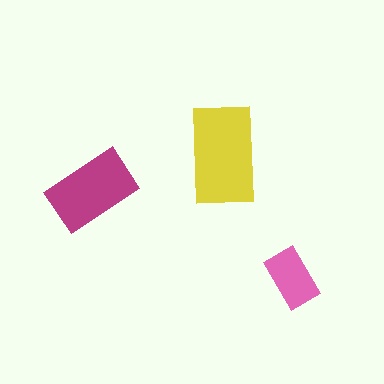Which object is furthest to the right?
The pink rectangle is rightmost.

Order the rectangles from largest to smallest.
the yellow one, the magenta one, the pink one.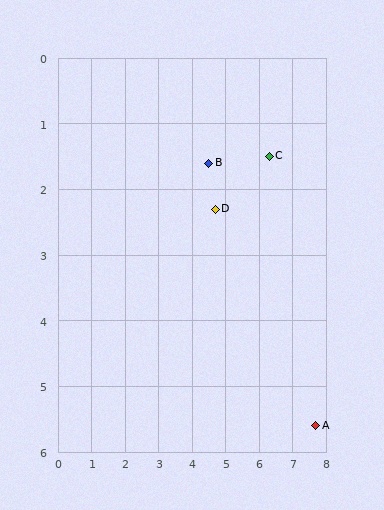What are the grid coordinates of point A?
Point A is at approximately (7.7, 5.6).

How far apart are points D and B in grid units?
Points D and B are about 0.7 grid units apart.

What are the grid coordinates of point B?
Point B is at approximately (4.5, 1.6).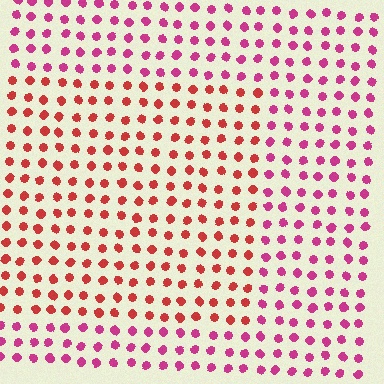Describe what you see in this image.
The image is filled with small magenta elements in a uniform arrangement. A rectangle-shaped region is visible where the elements are tinted to a slightly different hue, forming a subtle color boundary.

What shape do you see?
I see a rectangle.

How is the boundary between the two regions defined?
The boundary is defined purely by a slight shift in hue (about 35 degrees). Spacing, size, and orientation are identical on both sides.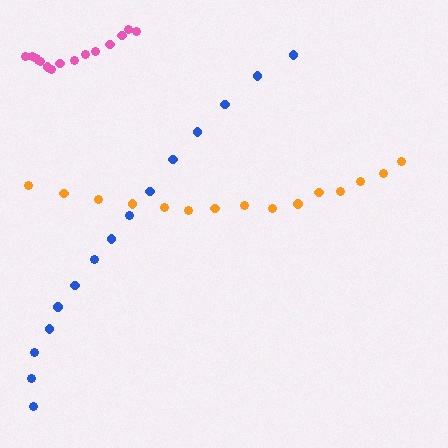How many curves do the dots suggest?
There are 3 distinct paths.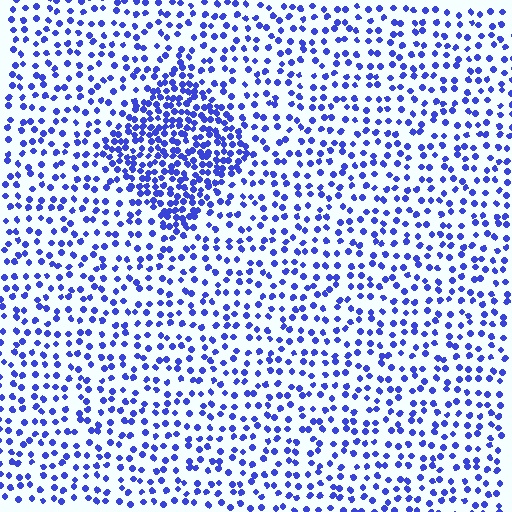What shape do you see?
I see a diamond.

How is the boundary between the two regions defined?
The boundary is defined by a change in element density (approximately 2.2x ratio). All elements are the same color, size, and shape.